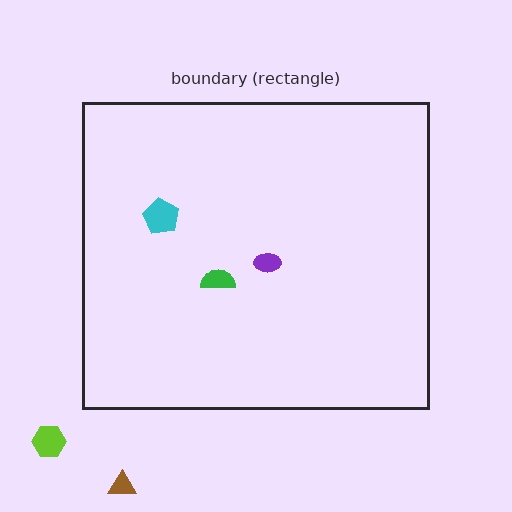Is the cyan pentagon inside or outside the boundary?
Inside.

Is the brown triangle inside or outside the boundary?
Outside.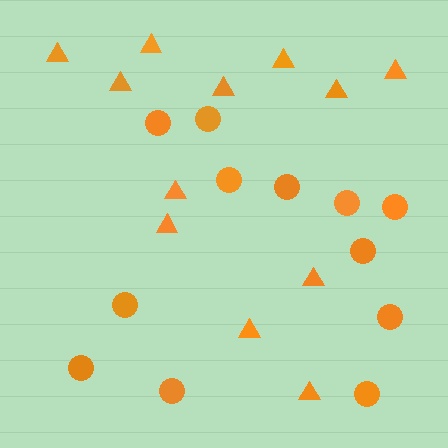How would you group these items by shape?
There are 2 groups: one group of circles (12) and one group of triangles (12).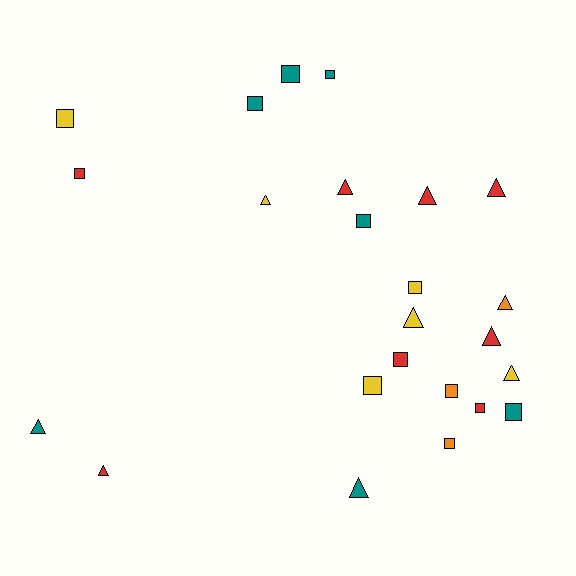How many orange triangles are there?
There is 1 orange triangle.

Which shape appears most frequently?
Square, with 13 objects.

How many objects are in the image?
There are 24 objects.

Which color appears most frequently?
Red, with 8 objects.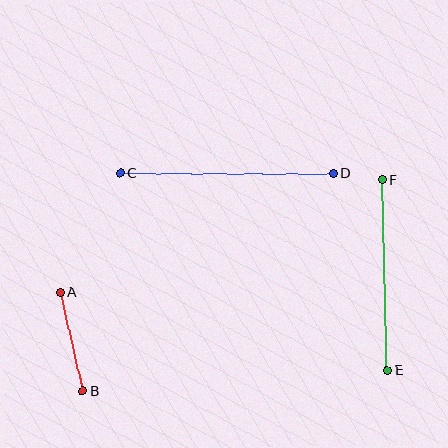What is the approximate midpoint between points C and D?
The midpoint is at approximately (227, 173) pixels.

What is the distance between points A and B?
The distance is approximately 102 pixels.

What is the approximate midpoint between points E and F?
The midpoint is at approximately (385, 275) pixels.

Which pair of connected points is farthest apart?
Points C and D are farthest apart.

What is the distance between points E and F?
The distance is approximately 191 pixels.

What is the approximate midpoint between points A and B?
The midpoint is at approximately (71, 342) pixels.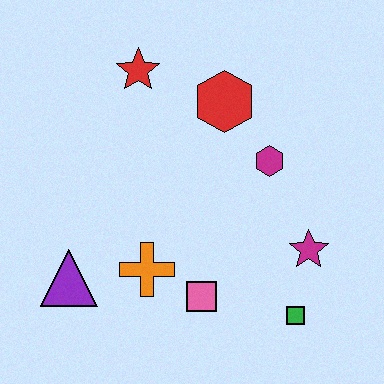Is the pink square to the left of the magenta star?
Yes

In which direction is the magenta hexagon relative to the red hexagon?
The magenta hexagon is below the red hexagon.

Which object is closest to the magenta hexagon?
The red hexagon is closest to the magenta hexagon.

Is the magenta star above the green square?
Yes